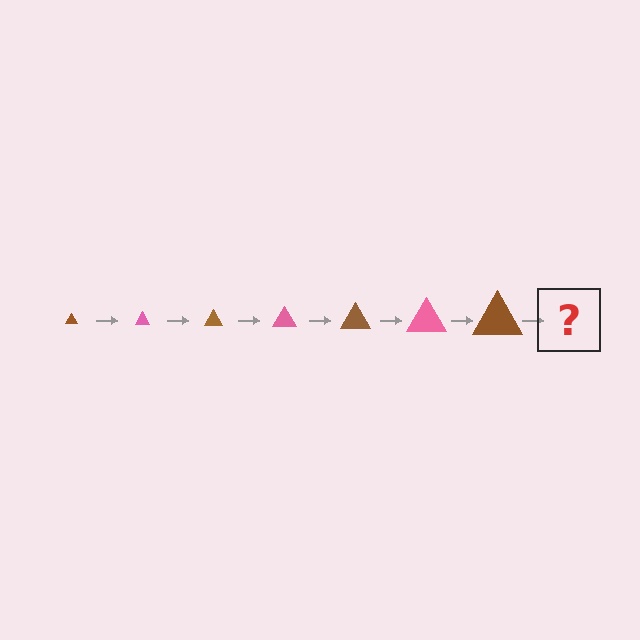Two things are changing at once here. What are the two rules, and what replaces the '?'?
The two rules are that the triangle grows larger each step and the color cycles through brown and pink. The '?' should be a pink triangle, larger than the previous one.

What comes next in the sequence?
The next element should be a pink triangle, larger than the previous one.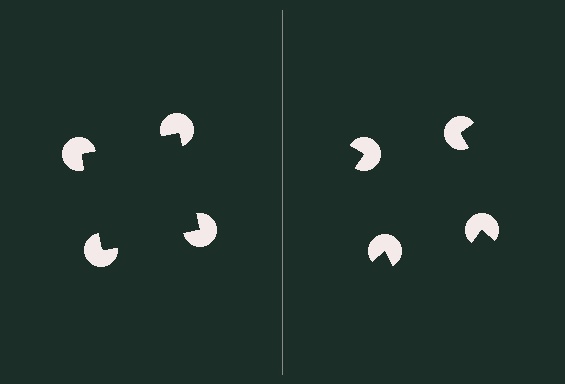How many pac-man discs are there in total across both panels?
8 — 4 on each side.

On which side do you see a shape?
An illusory square appears on the left side. On the right side the wedge cuts are rotated, so no coherent shape forms.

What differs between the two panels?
The pac-man discs are positioned identically on both sides; only the wedge orientations differ. On the left they align to a square; on the right they are misaligned.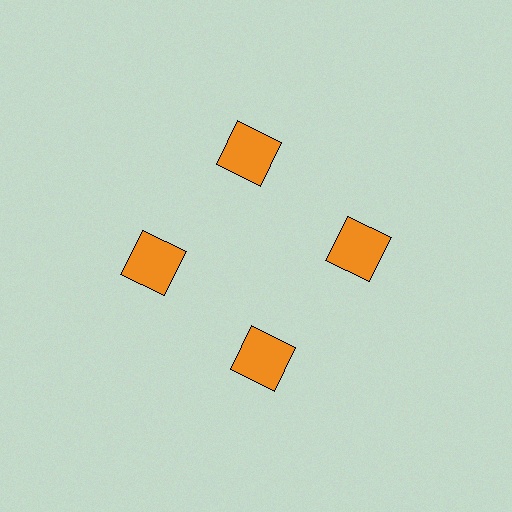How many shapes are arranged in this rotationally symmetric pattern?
There are 4 shapes, arranged in 4 groups of 1.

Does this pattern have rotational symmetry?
Yes, this pattern has 4-fold rotational symmetry. It looks the same after rotating 90 degrees around the center.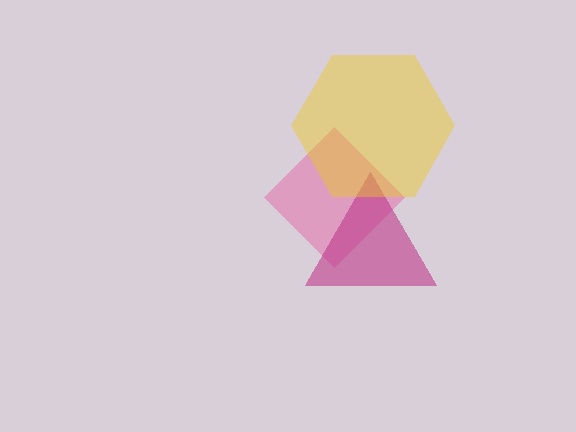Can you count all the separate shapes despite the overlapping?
Yes, there are 3 separate shapes.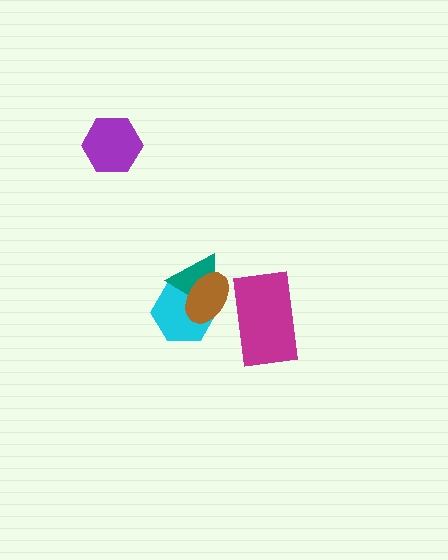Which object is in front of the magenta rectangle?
The brown ellipse is in front of the magenta rectangle.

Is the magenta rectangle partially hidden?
Yes, it is partially covered by another shape.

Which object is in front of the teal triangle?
The brown ellipse is in front of the teal triangle.